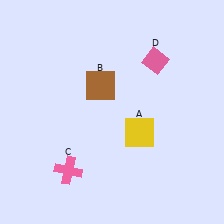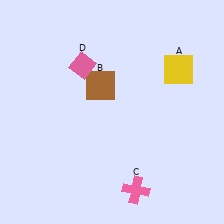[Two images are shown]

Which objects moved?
The objects that moved are: the yellow square (A), the pink cross (C), the pink diamond (D).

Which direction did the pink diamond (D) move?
The pink diamond (D) moved left.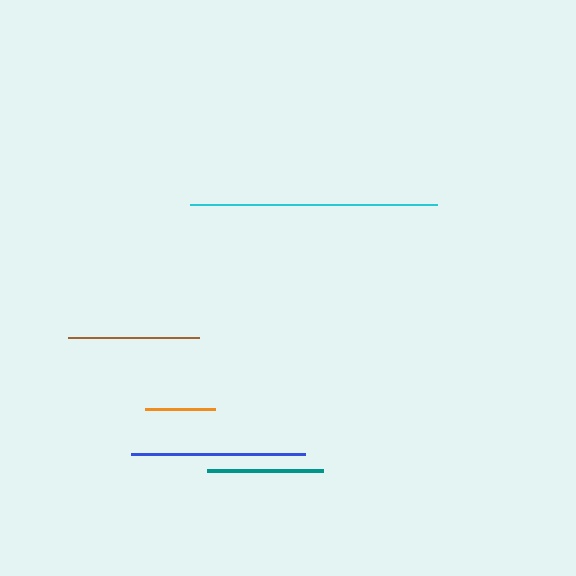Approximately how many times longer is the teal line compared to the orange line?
The teal line is approximately 1.7 times the length of the orange line.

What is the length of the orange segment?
The orange segment is approximately 70 pixels long.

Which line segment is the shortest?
The orange line is the shortest at approximately 70 pixels.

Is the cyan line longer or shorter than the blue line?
The cyan line is longer than the blue line.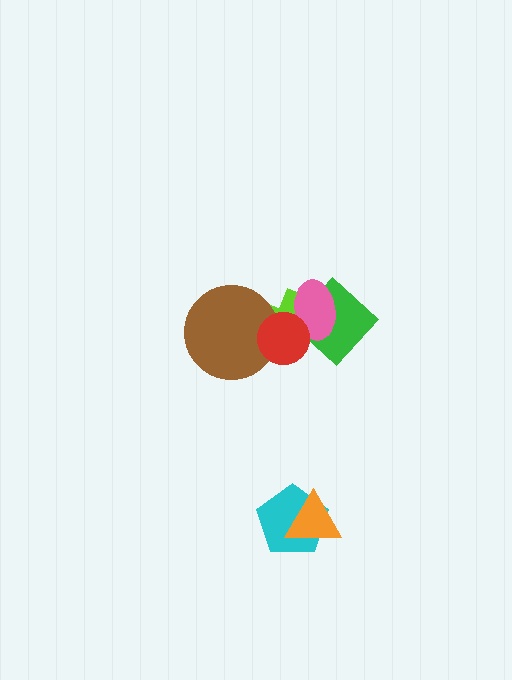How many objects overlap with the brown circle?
2 objects overlap with the brown circle.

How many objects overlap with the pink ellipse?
3 objects overlap with the pink ellipse.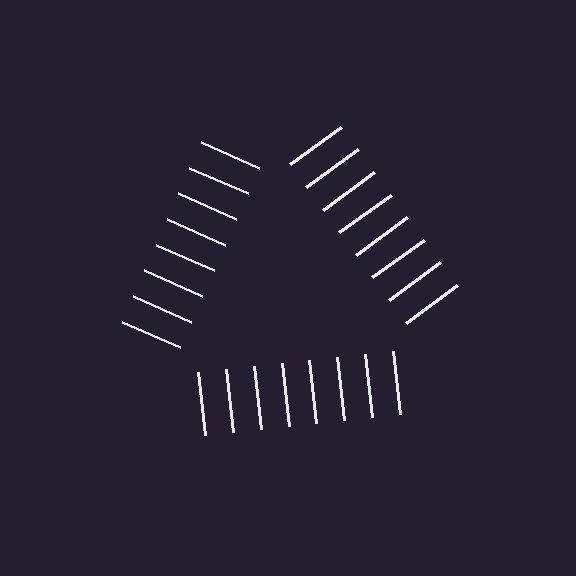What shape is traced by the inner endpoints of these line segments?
An illusory triangle — the line segments terminate on its edges but no continuous stroke is drawn.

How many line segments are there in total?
24 — 8 along each of the 3 edges.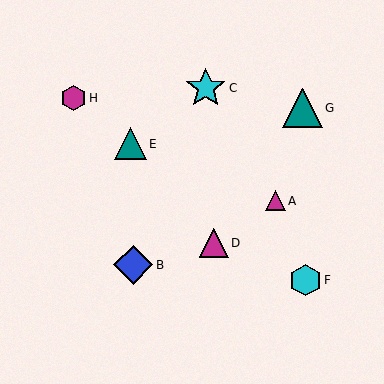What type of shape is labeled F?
Shape F is a cyan hexagon.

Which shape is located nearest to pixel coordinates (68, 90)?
The magenta hexagon (labeled H) at (73, 98) is nearest to that location.